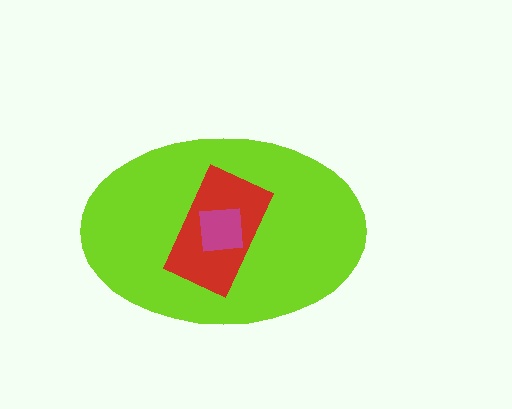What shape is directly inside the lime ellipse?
The red rectangle.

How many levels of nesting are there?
3.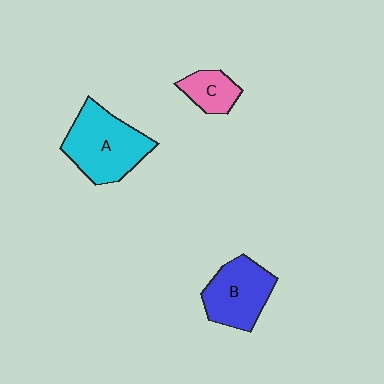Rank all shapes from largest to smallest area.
From largest to smallest: A (cyan), B (blue), C (pink).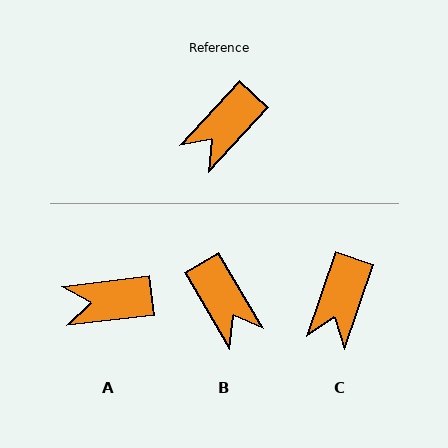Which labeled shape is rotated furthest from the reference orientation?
B, about 73 degrees away.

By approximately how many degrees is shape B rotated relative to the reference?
Approximately 73 degrees counter-clockwise.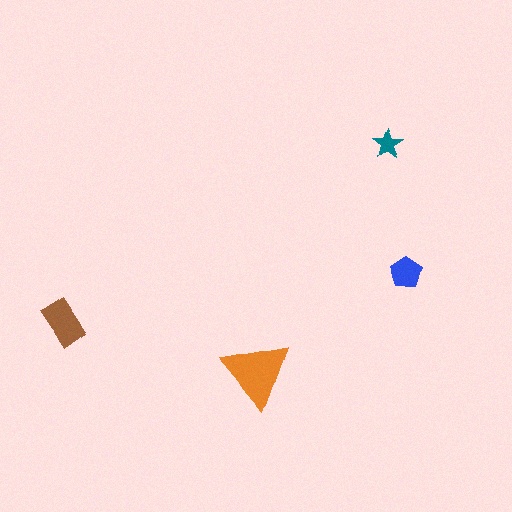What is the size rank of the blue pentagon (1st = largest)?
3rd.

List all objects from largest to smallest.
The orange triangle, the brown rectangle, the blue pentagon, the teal star.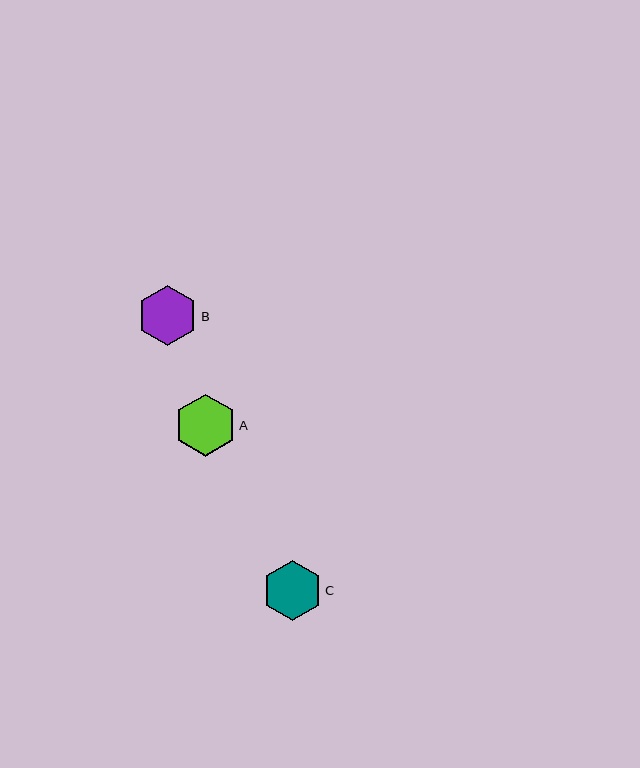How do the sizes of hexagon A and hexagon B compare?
Hexagon A and hexagon B are approximately the same size.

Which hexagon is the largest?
Hexagon A is the largest with a size of approximately 62 pixels.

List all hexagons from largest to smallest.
From largest to smallest: A, B, C.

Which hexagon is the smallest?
Hexagon C is the smallest with a size of approximately 59 pixels.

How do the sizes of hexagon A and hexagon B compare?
Hexagon A and hexagon B are approximately the same size.